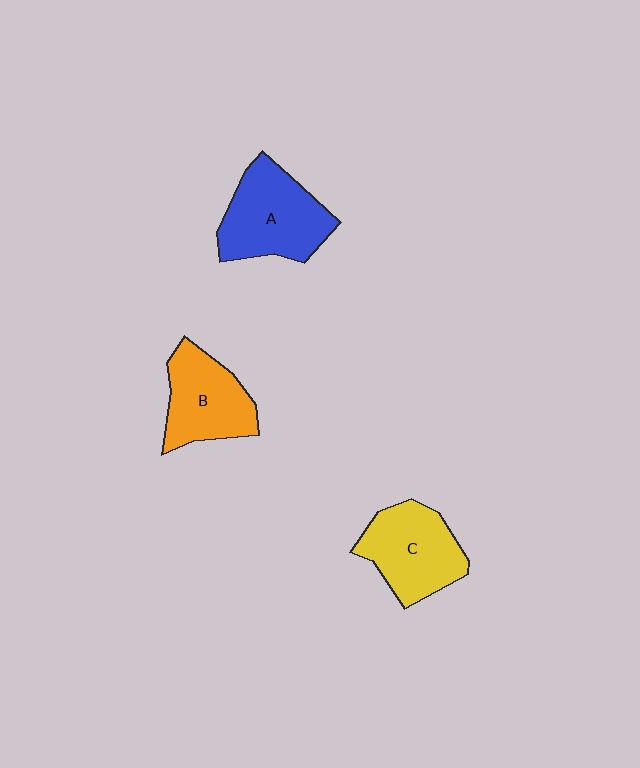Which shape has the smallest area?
Shape B (orange).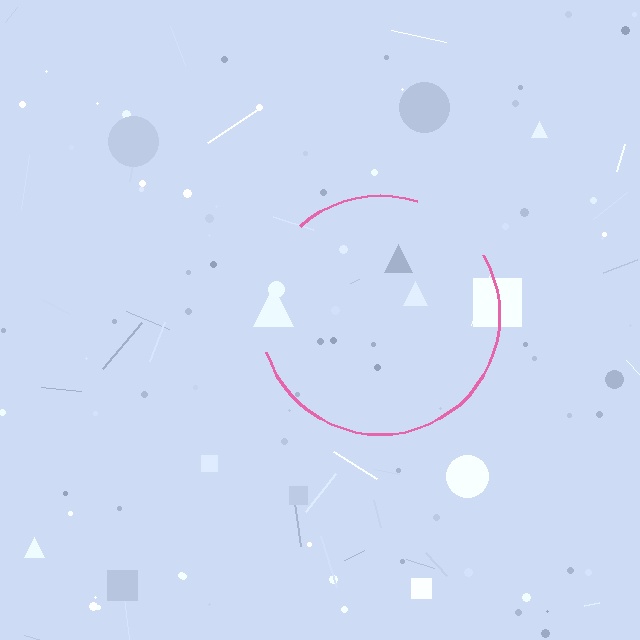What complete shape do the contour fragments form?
The contour fragments form a circle.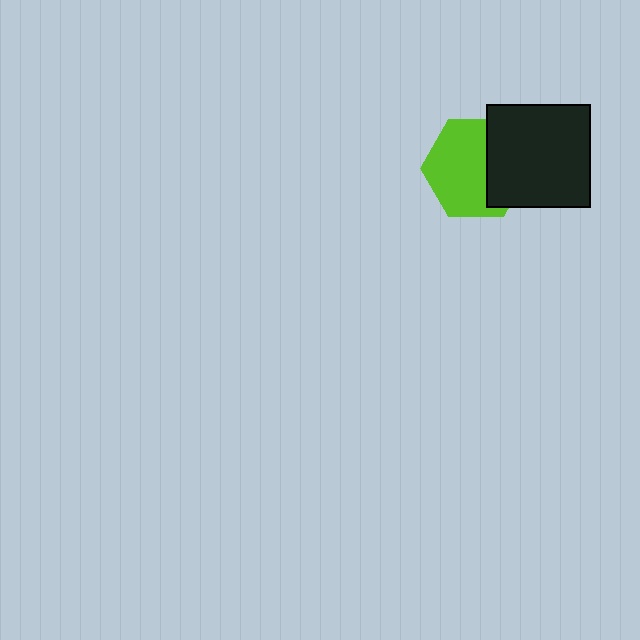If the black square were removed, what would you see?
You would see the complete lime hexagon.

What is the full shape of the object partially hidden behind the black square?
The partially hidden object is a lime hexagon.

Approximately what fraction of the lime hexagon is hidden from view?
Roughly 36% of the lime hexagon is hidden behind the black square.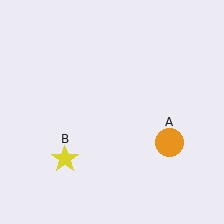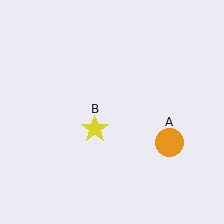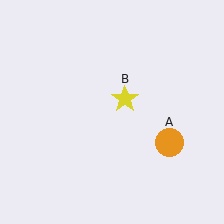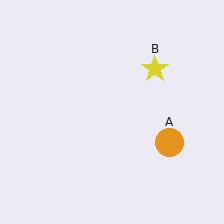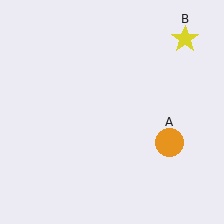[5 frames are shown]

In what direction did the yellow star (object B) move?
The yellow star (object B) moved up and to the right.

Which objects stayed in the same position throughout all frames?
Orange circle (object A) remained stationary.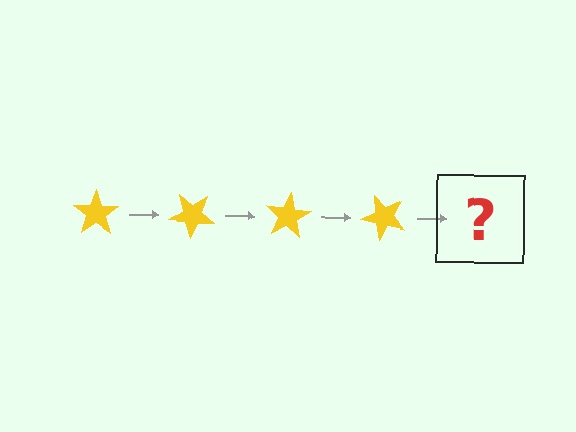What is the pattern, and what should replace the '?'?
The pattern is that the star rotates 40 degrees each step. The '?' should be a yellow star rotated 160 degrees.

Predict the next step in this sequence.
The next step is a yellow star rotated 160 degrees.